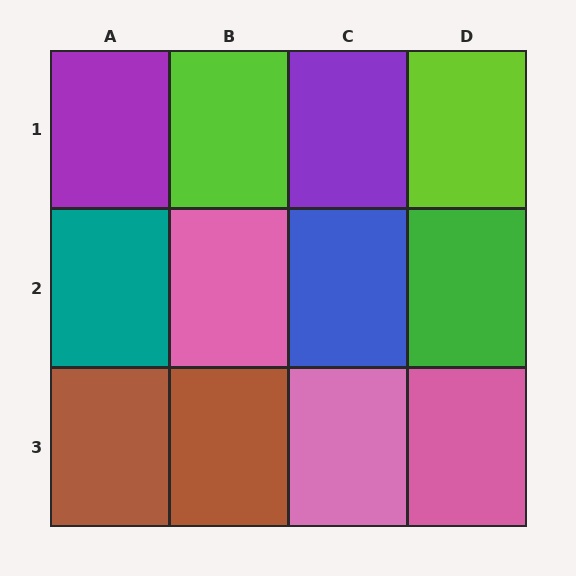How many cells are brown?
2 cells are brown.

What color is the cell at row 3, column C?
Pink.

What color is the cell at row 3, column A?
Brown.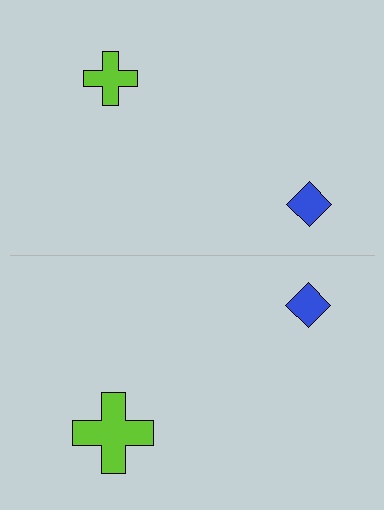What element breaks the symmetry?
The lime cross on the bottom side has a different size than its mirror counterpart.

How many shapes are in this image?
There are 4 shapes in this image.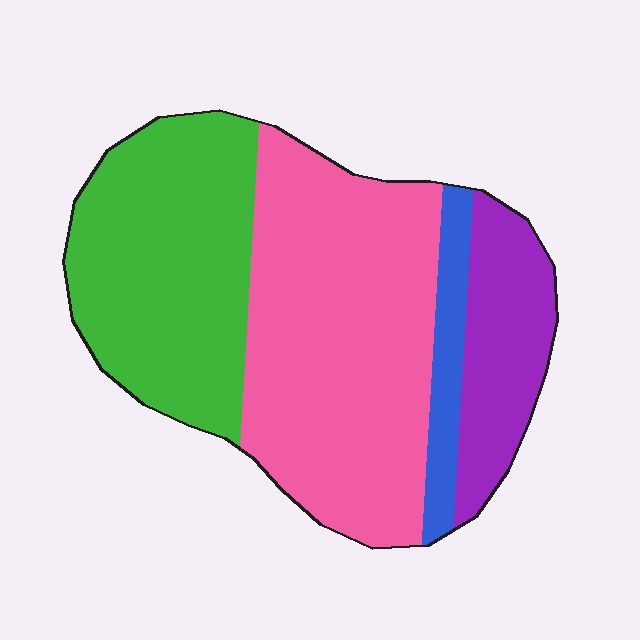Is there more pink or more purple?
Pink.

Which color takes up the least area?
Blue, at roughly 5%.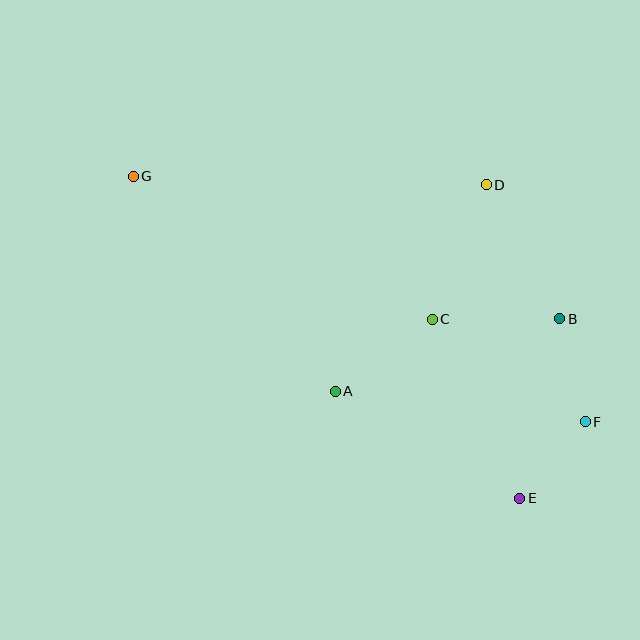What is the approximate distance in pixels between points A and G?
The distance between A and G is approximately 295 pixels.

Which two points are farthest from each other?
Points F and G are farthest from each other.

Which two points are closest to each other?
Points E and F are closest to each other.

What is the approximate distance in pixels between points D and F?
The distance between D and F is approximately 257 pixels.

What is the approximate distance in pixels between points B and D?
The distance between B and D is approximately 153 pixels.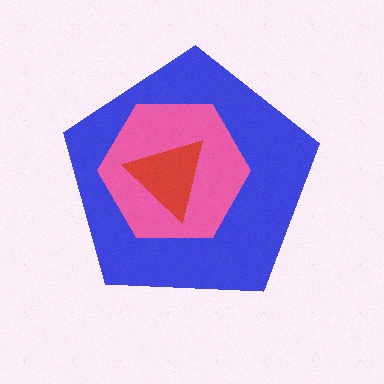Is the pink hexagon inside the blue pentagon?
Yes.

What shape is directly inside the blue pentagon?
The pink hexagon.